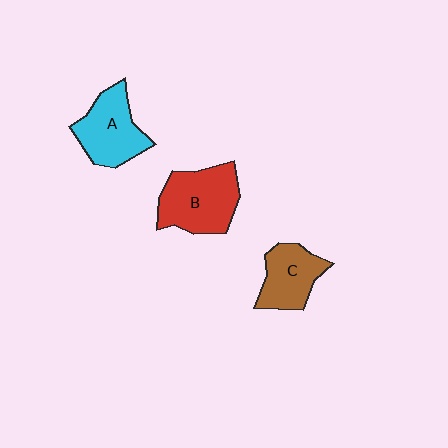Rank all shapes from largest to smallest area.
From largest to smallest: B (red), A (cyan), C (brown).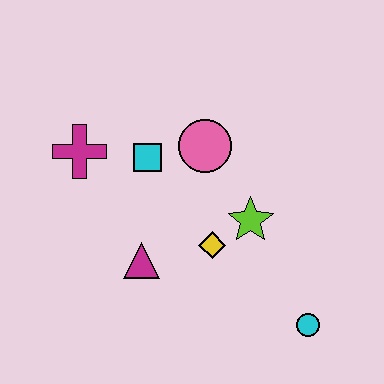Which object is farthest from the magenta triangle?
The cyan circle is farthest from the magenta triangle.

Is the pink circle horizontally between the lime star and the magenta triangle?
Yes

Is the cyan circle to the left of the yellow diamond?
No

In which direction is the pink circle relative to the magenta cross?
The pink circle is to the right of the magenta cross.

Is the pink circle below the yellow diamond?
No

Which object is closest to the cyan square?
The pink circle is closest to the cyan square.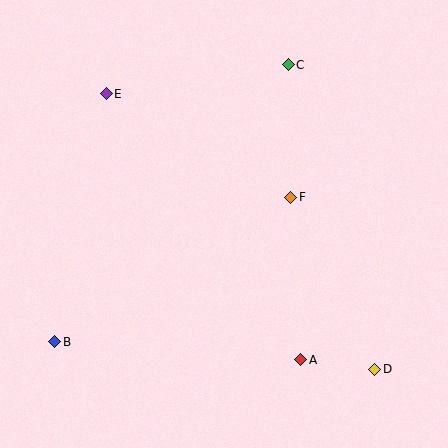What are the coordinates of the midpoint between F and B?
The midpoint between F and B is at (173, 269).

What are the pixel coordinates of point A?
Point A is at (301, 360).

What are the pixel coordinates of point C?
Point C is at (288, 65).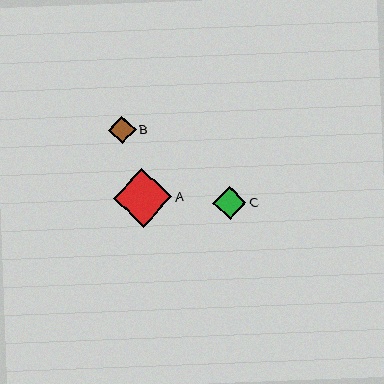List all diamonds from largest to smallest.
From largest to smallest: A, C, B.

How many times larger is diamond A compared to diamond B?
Diamond A is approximately 2.1 times the size of diamond B.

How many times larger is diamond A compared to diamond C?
Diamond A is approximately 1.8 times the size of diamond C.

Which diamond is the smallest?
Diamond B is the smallest with a size of approximately 27 pixels.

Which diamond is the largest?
Diamond A is the largest with a size of approximately 58 pixels.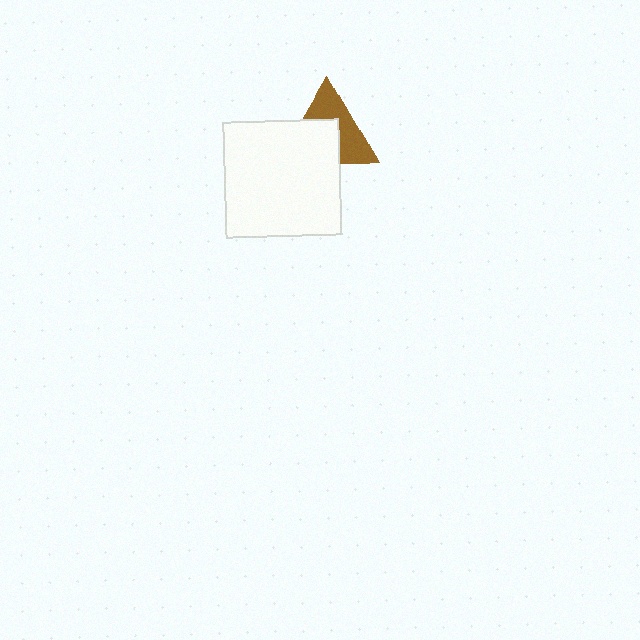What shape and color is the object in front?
The object in front is a white square.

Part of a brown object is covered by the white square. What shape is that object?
It is a triangle.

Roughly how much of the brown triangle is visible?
About half of it is visible (roughly 50%).